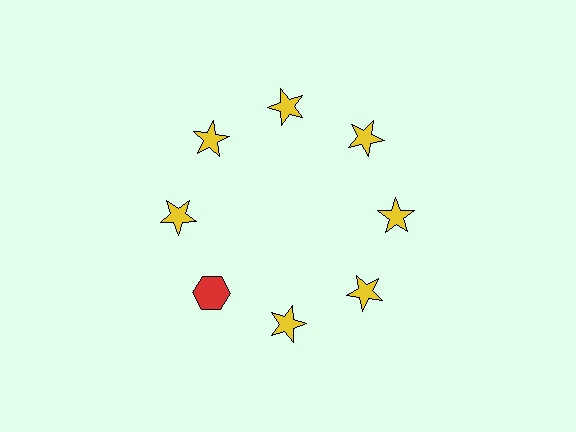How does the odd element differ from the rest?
It differs in both color (red instead of yellow) and shape (hexagon instead of star).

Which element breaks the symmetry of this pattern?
The red hexagon at roughly the 8 o'clock position breaks the symmetry. All other shapes are yellow stars.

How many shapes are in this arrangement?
There are 8 shapes arranged in a ring pattern.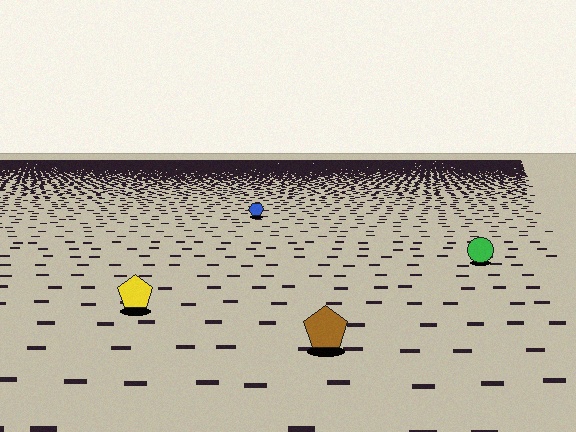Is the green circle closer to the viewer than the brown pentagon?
No. The brown pentagon is closer — you can tell from the texture gradient: the ground texture is coarser near it.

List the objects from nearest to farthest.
From nearest to farthest: the brown pentagon, the yellow pentagon, the green circle, the blue hexagon.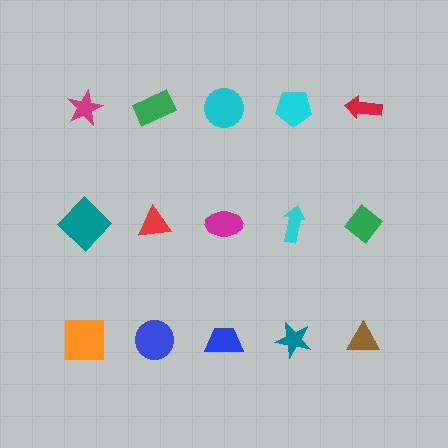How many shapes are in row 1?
5 shapes.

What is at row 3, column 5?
A brown triangle.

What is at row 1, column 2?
A green rectangle.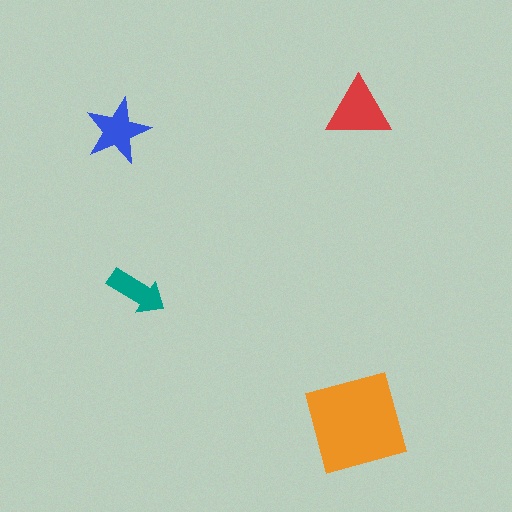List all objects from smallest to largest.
The teal arrow, the blue star, the red triangle, the orange square.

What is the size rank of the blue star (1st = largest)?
3rd.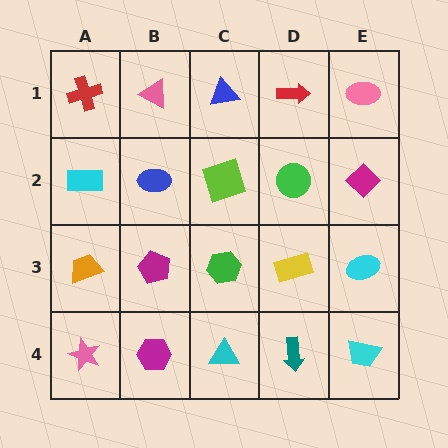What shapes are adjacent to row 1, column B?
A blue ellipse (row 2, column B), a red cross (row 1, column A), a blue triangle (row 1, column C).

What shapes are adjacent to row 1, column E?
A magenta diamond (row 2, column E), a red arrow (row 1, column D).